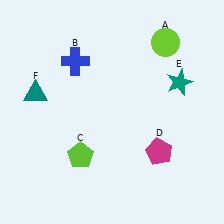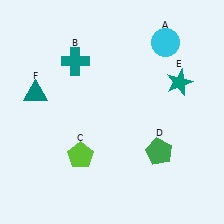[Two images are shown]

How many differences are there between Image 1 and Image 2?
There are 3 differences between the two images.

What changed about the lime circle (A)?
In Image 1, A is lime. In Image 2, it changed to cyan.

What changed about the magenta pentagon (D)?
In Image 1, D is magenta. In Image 2, it changed to green.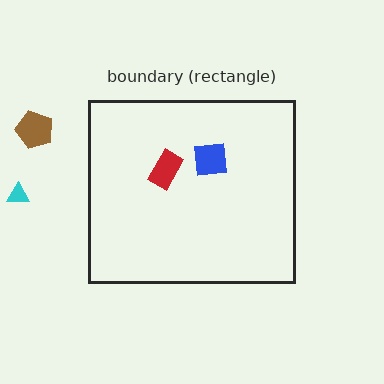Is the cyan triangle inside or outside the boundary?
Outside.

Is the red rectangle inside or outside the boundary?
Inside.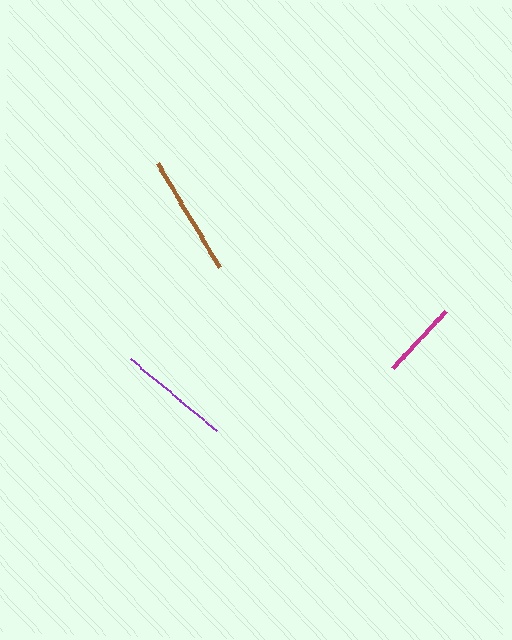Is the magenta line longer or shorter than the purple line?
The purple line is longer than the magenta line.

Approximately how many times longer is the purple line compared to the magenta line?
The purple line is approximately 1.4 times the length of the magenta line.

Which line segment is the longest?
The brown line is the longest at approximately 120 pixels.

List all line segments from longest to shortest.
From longest to shortest: brown, purple, magenta.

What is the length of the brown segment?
The brown segment is approximately 120 pixels long.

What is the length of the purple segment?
The purple segment is approximately 112 pixels long.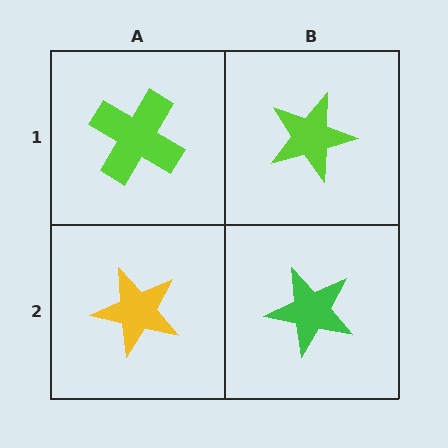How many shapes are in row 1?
2 shapes.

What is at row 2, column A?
A yellow star.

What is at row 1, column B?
A lime star.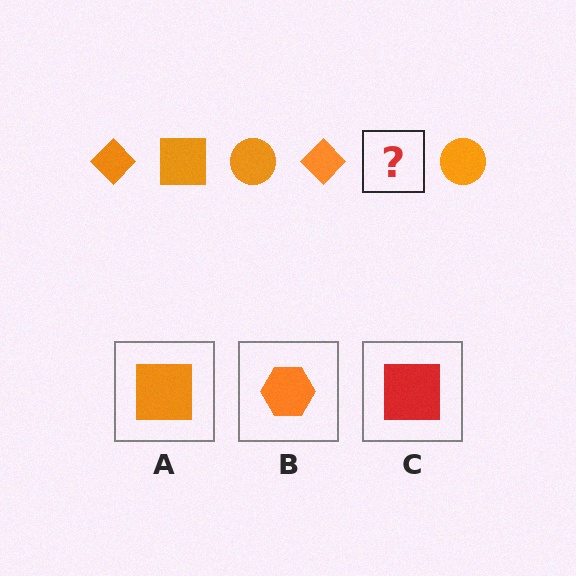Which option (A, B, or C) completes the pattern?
A.